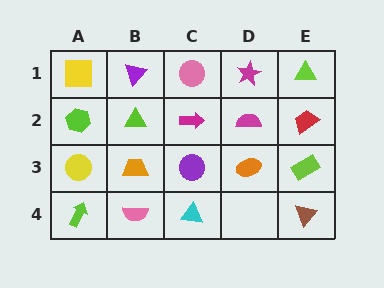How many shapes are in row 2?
5 shapes.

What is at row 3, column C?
A purple circle.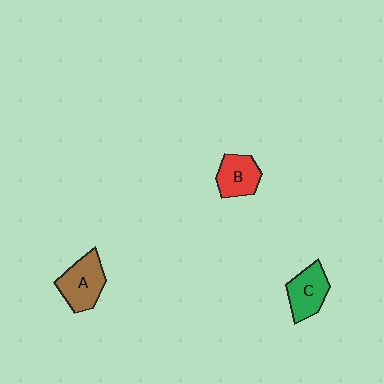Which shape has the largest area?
Shape A (brown).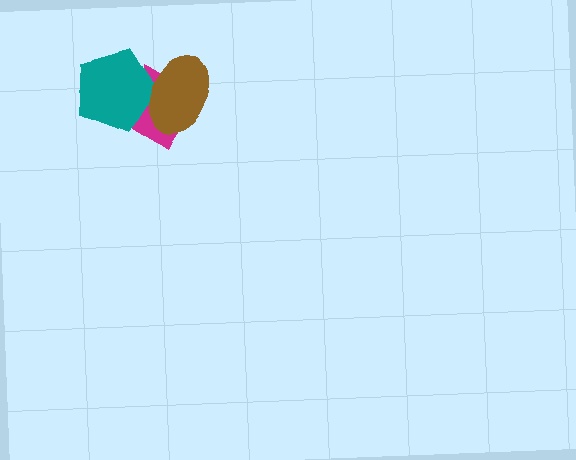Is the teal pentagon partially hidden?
Yes, it is partially covered by another shape.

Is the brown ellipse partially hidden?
No, no other shape covers it.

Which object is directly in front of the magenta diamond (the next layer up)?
The teal pentagon is directly in front of the magenta diamond.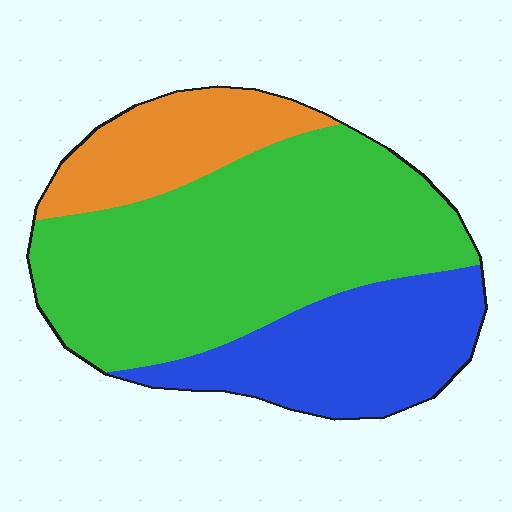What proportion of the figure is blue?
Blue takes up about one quarter (1/4) of the figure.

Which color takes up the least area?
Orange, at roughly 15%.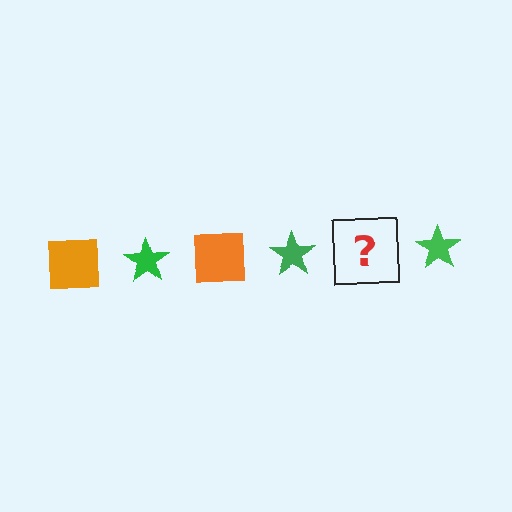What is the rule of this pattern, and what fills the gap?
The rule is that the pattern alternates between orange square and green star. The gap should be filled with an orange square.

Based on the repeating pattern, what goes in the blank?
The blank should be an orange square.